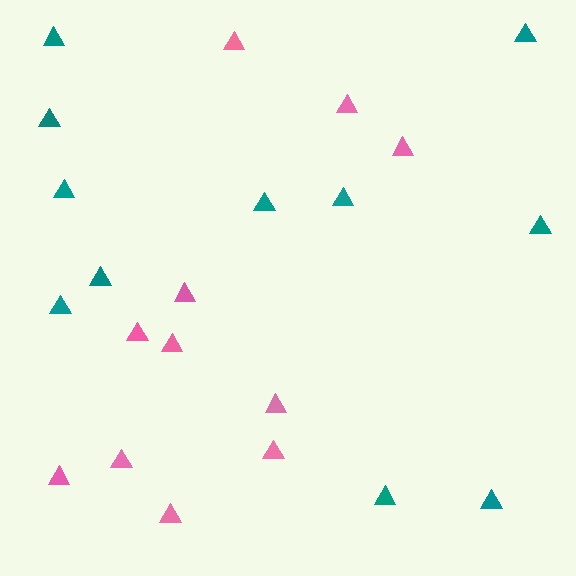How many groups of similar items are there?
There are 2 groups: one group of pink triangles (11) and one group of teal triangles (11).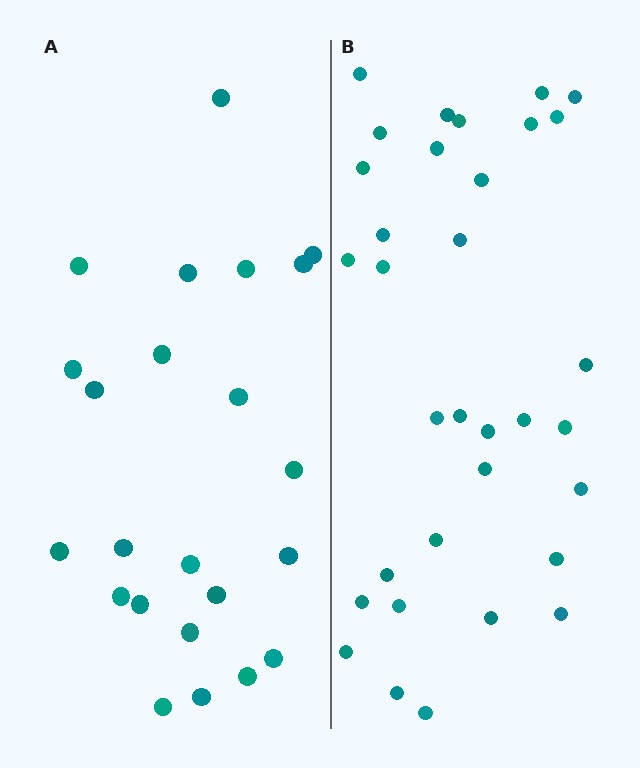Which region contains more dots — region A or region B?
Region B (the right region) has more dots.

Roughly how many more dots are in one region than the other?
Region B has roughly 10 or so more dots than region A.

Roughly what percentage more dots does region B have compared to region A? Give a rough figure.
About 45% more.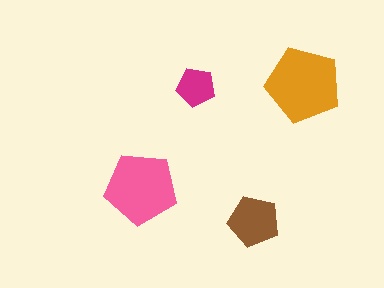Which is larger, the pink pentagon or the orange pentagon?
The orange one.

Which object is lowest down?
The brown pentagon is bottommost.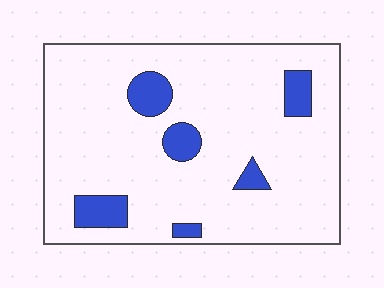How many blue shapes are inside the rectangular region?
6.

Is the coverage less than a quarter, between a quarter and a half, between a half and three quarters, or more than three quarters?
Less than a quarter.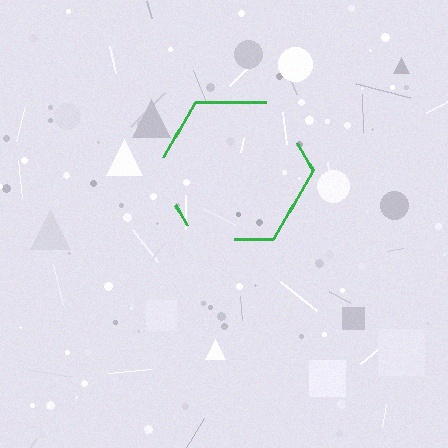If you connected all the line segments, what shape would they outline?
They would outline a hexagon.